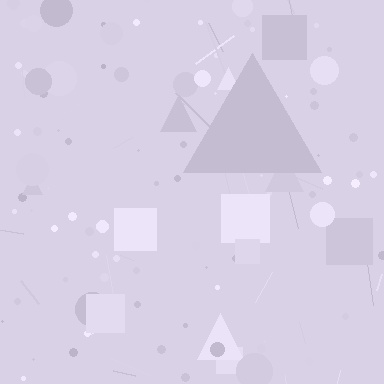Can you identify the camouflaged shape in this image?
The camouflaged shape is a triangle.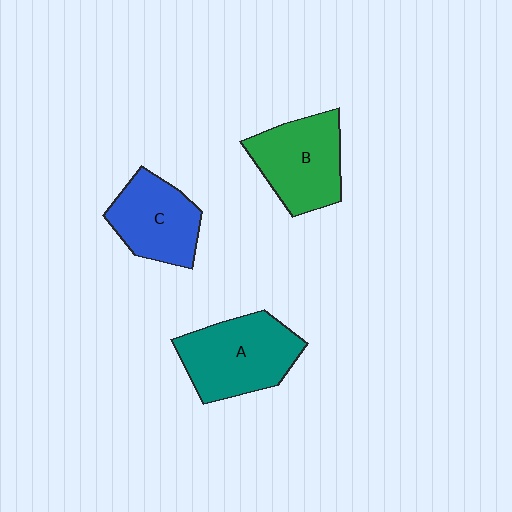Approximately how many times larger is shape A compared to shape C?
Approximately 1.3 times.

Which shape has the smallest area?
Shape C (blue).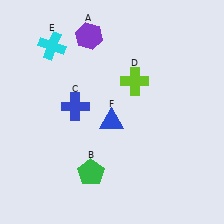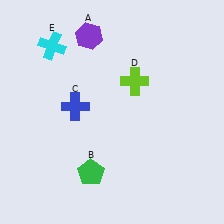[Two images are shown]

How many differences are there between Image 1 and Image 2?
There is 1 difference between the two images.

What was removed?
The blue triangle (F) was removed in Image 2.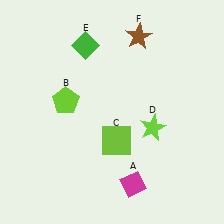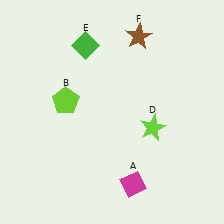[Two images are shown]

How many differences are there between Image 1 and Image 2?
There is 1 difference between the two images.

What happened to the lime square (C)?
The lime square (C) was removed in Image 2. It was in the bottom-right area of Image 1.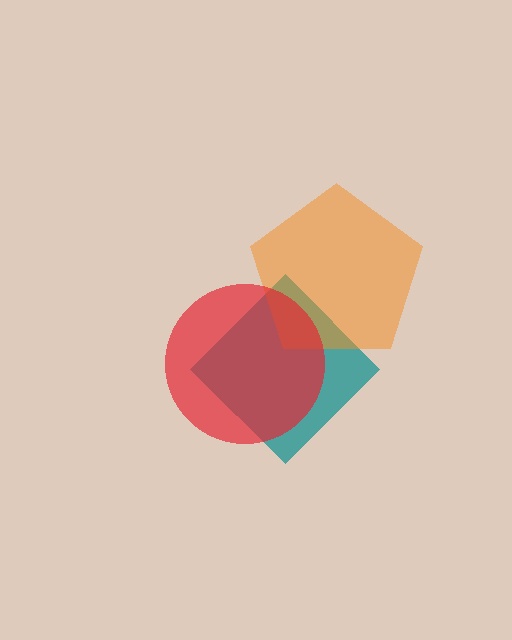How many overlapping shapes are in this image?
There are 3 overlapping shapes in the image.